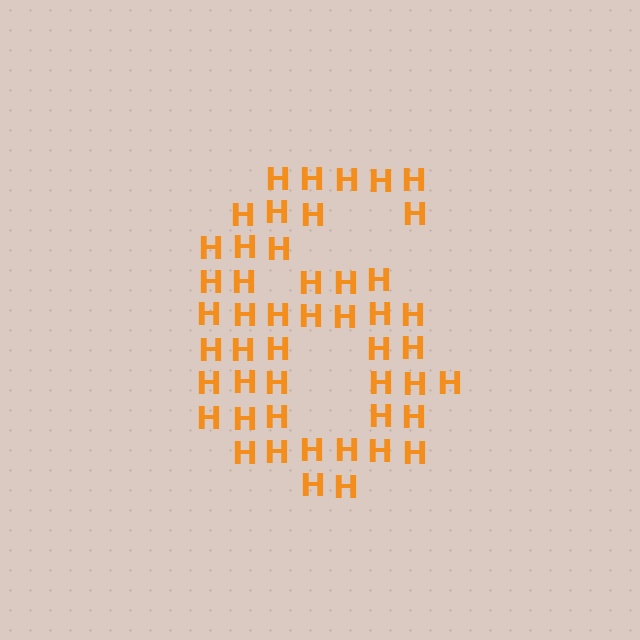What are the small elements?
The small elements are letter H's.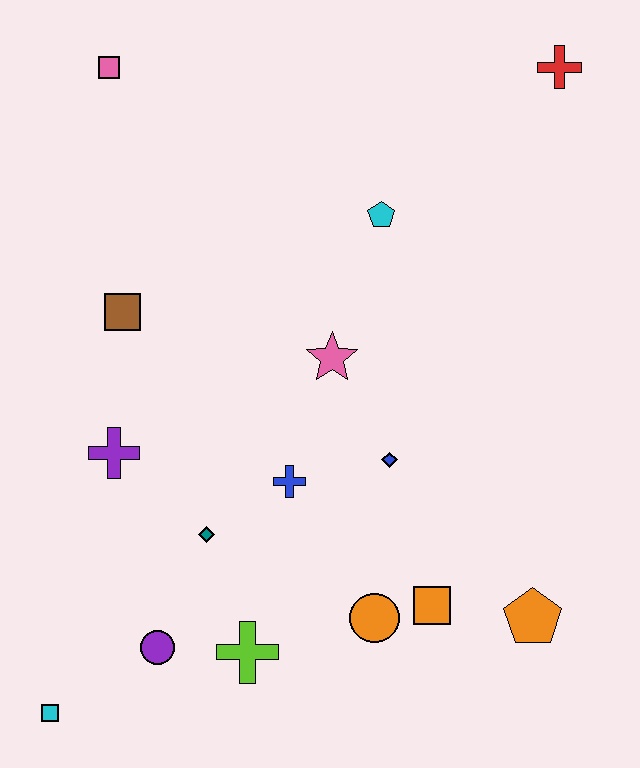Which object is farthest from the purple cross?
The red cross is farthest from the purple cross.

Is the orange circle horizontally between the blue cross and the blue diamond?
Yes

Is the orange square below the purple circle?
No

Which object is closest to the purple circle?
The lime cross is closest to the purple circle.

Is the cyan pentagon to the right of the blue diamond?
No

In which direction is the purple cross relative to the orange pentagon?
The purple cross is to the left of the orange pentagon.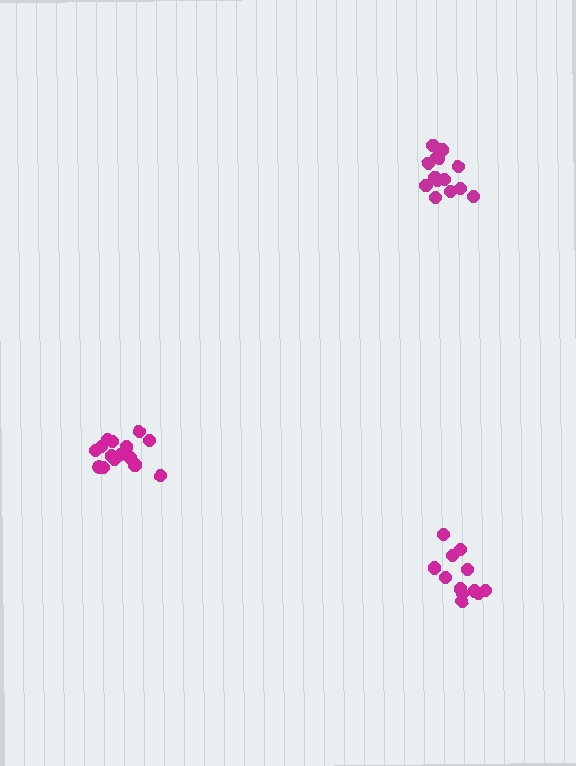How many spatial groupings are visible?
There are 3 spatial groupings.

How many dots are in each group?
Group 1: 16 dots, Group 2: 14 dots, Group 3: 12 dots (42 total).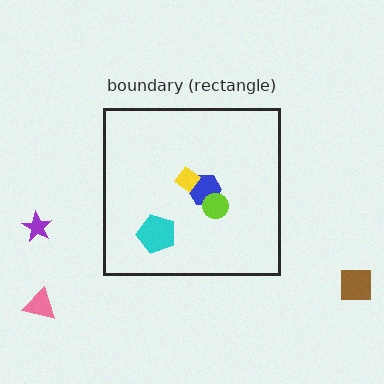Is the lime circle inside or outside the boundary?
Inside.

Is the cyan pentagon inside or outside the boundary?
Inside.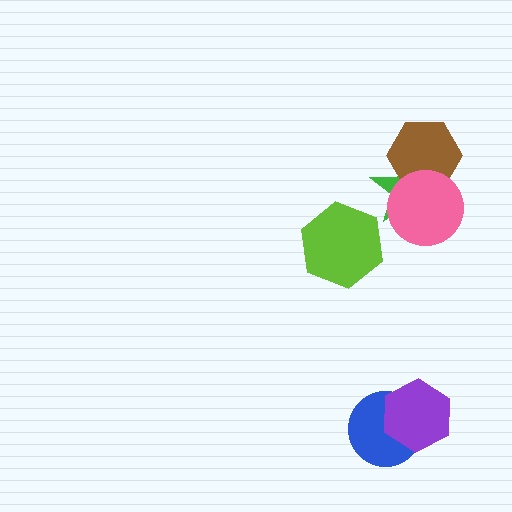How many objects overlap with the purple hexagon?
1 object overlaps with the purple hexagon.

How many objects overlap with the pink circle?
2 objects overlap with the pink circle.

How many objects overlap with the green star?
2 objects overlap with the green star.